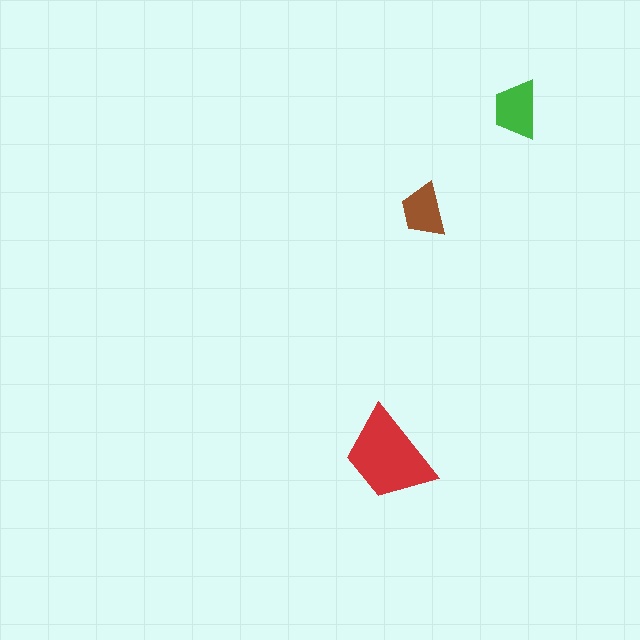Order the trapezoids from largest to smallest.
the red one, the green one, the brown one.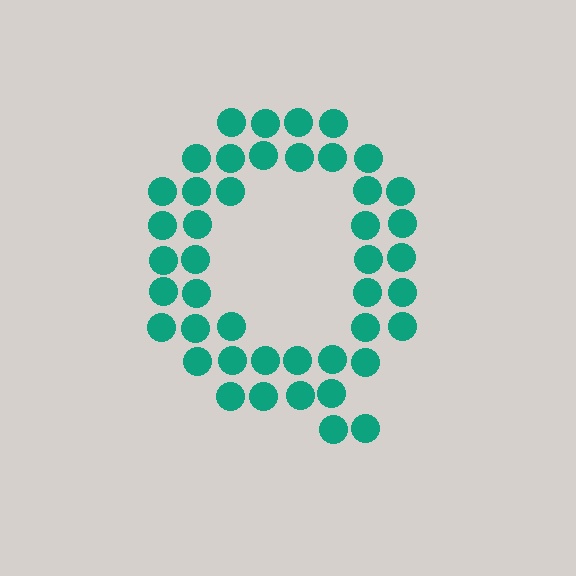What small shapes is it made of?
It is made of small circles.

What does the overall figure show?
The overall figure shows the letter Q.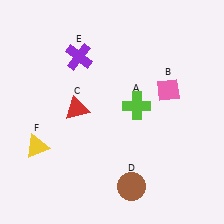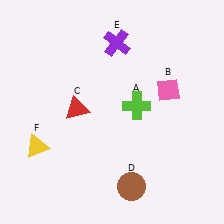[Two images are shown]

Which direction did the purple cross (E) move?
The purple cross (E) moved right.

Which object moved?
The purple cross (E) moved right.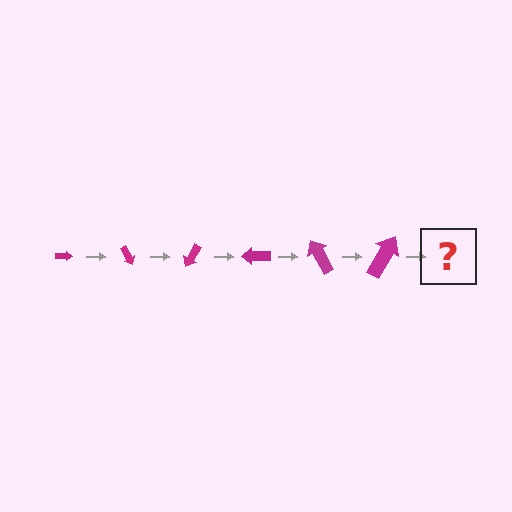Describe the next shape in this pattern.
It should be an arrow, larger than the previous one and rotated 360 degrees from the start.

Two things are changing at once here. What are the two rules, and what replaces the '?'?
The two rules are that the arrow grows larger each step and it rotates 60 degrees each step. The '?' should be an arrow, larger than the previous one and rotated 360 degrees from the start.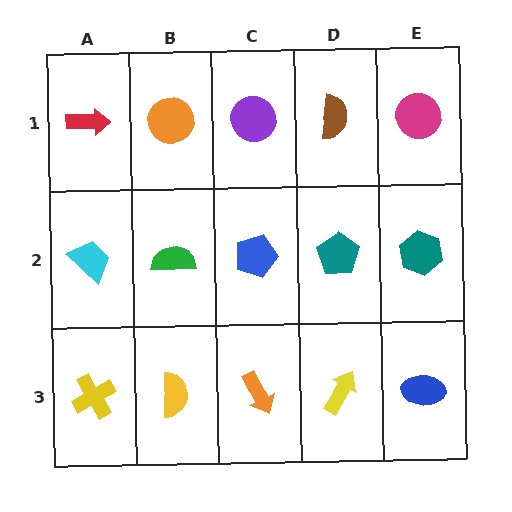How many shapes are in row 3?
5 shapes.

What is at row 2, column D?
A teal pentagon.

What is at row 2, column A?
A cyan trapezoid.